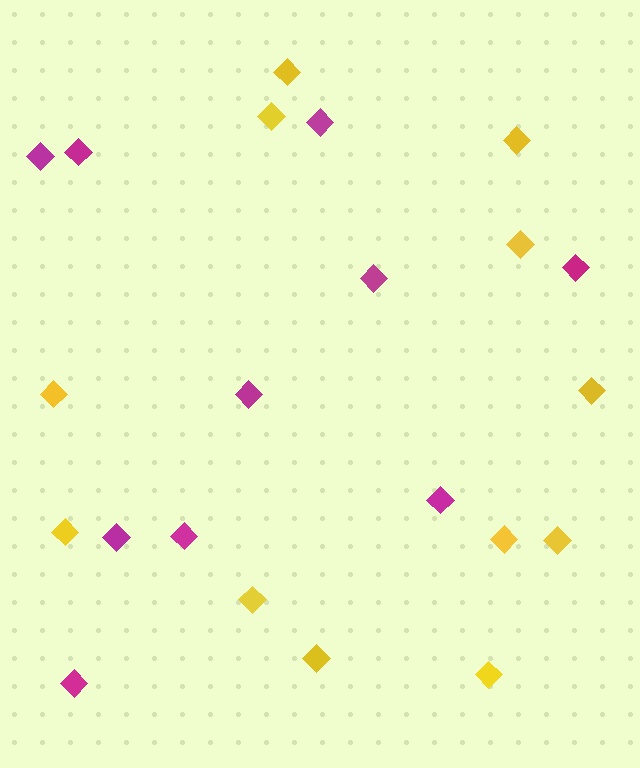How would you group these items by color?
There are 2 groups: one group of yellow diamonds (12) and one group of magenta diamonds (10).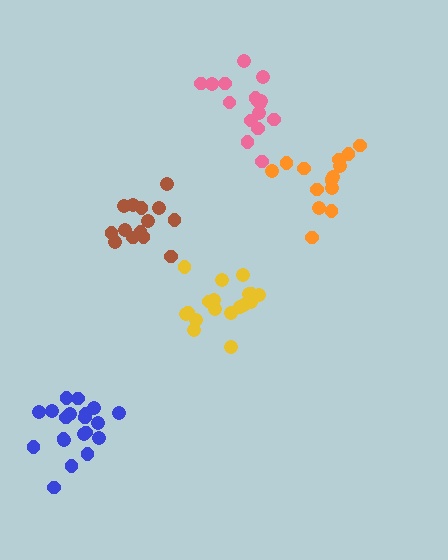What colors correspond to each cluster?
The clusters are colored: yellow, brown, orange, pink, blue.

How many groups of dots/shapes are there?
There are 5 groups.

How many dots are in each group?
Group 1: 18 dots, Group 2: 14 dots, Group 3: 14 dots, Group 4: 16 dots, Group 5: 20 dots (82 total).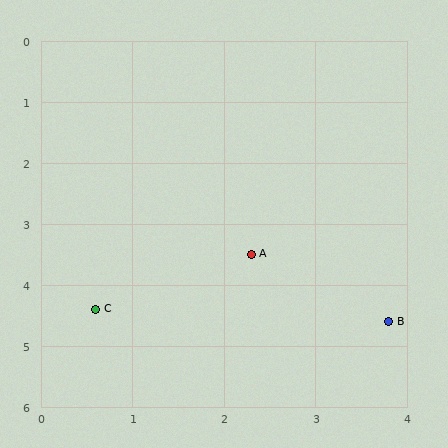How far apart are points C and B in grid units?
Points C and B are about 3.2 grid units apart.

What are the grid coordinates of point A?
Point A is at approximately (2.3, 3.5).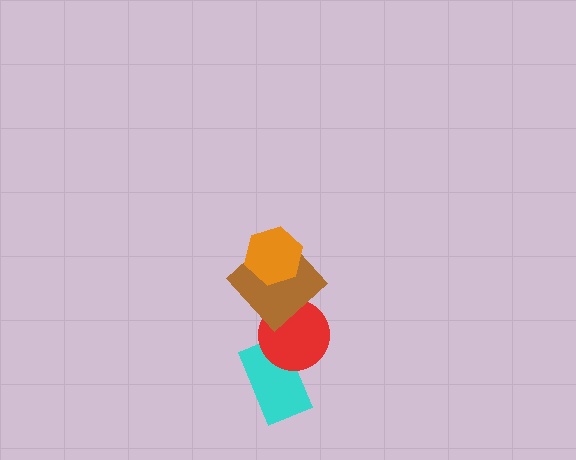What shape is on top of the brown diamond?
The orange hexagon is on top of the brown diamond.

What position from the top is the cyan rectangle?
The cyan rectangle is 4th from the top.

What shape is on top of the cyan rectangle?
The red circle is on top of the cyan rectangle.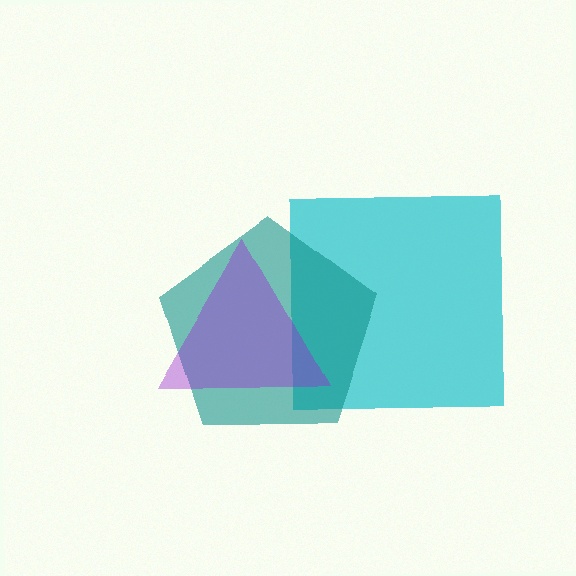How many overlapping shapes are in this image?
There are 3 overlapping shapes in the image.